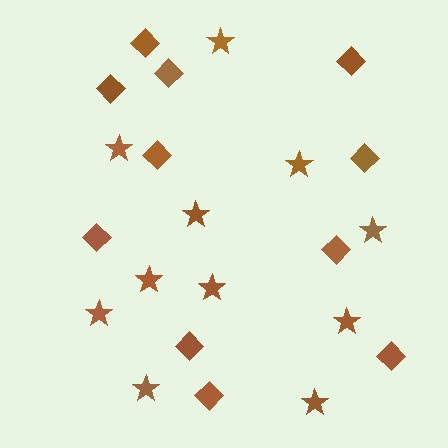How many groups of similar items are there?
There are 2 groups: one group of stars (11) and one group of diamonds (11).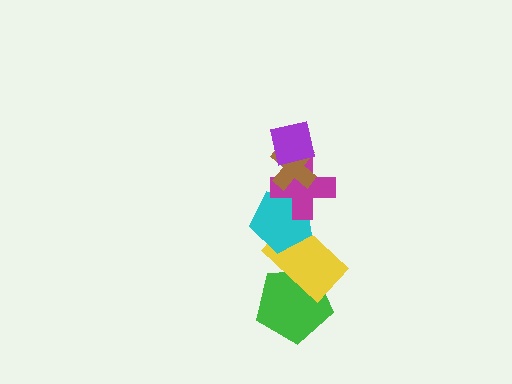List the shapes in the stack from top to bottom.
From top to bottom: the purple square, the brown cross, the magenta cross, the cyan pentagon, the yellow rectangle, the green pentagon.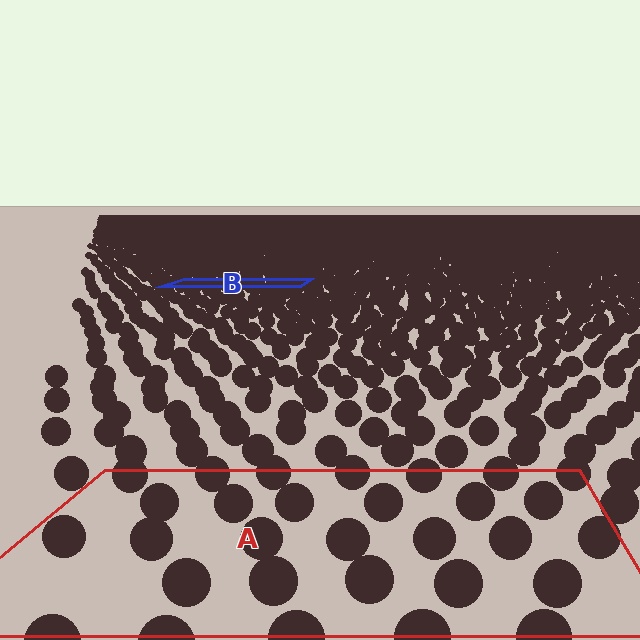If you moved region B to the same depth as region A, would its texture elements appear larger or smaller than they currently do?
They would appear larger. At a closer depth, the same texture elements are projected at a bigger on-screen size.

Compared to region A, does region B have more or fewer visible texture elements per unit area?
Region B has more texture elements per unit area — they are packed more densely because it is farther away.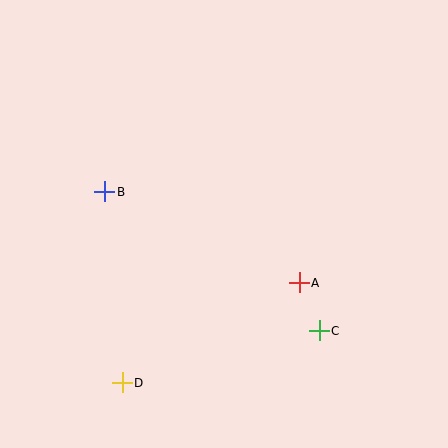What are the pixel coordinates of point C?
Point C is at (319, 331).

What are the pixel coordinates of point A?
Point A is at (299, 283).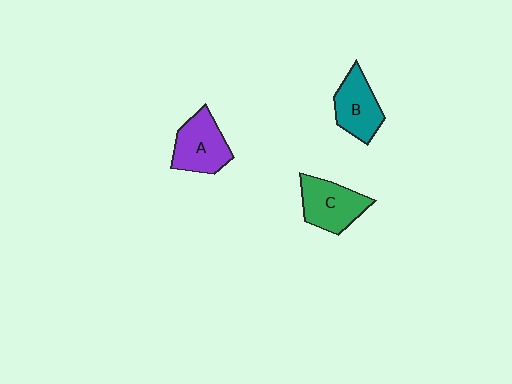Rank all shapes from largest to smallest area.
From largest to smallest: C (green), A (purple), B (teal).